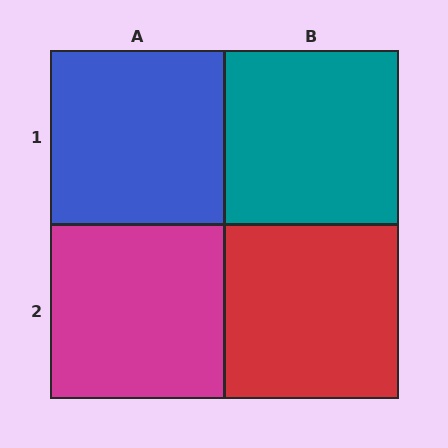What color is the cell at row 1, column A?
Blue.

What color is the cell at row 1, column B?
Teal.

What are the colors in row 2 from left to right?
Magenta, red.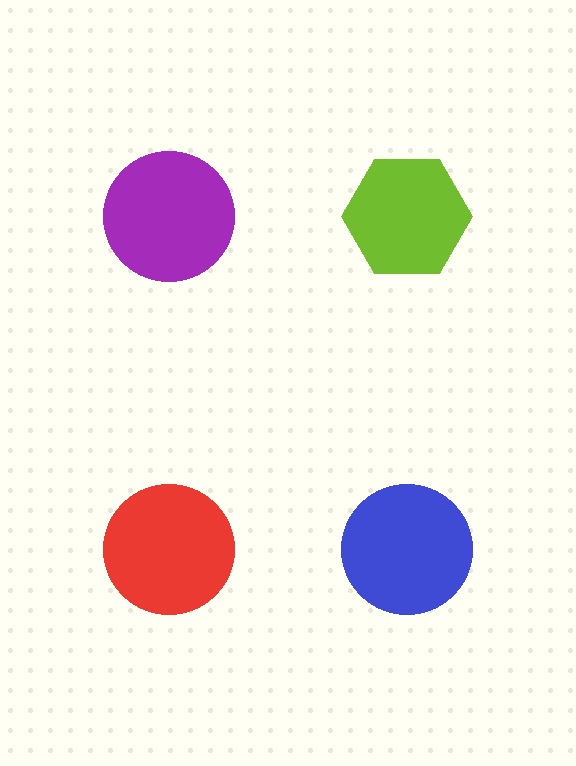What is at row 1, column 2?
A lime hexagon.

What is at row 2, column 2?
A blue circle.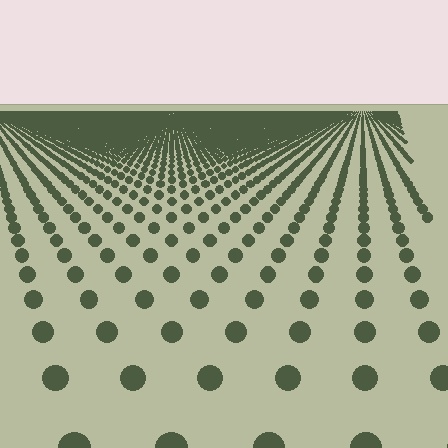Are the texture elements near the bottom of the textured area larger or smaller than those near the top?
Larger. Near the bottom, elements are closer to the viewer and appear at a bigger on-screen size.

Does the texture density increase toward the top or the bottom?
Density increases toward the top.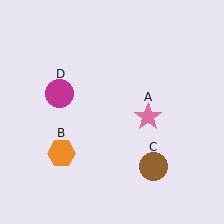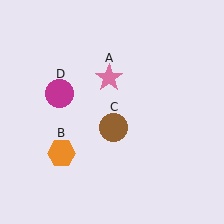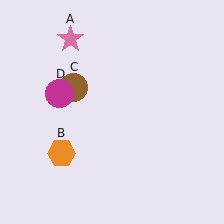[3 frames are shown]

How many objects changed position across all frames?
2 objects changed position: pink star (object A), brown circle (object C).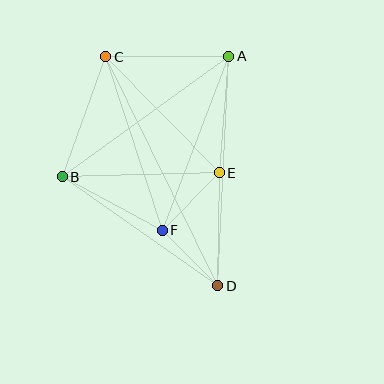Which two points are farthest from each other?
Points C and D are farthest from each other.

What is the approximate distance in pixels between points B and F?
The distance between B and F is approximately 114 pixels.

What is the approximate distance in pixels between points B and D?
The distance between B and D is approximately 190 pixels.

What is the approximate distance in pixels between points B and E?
The distance between B and E is approximately 157 pixels.